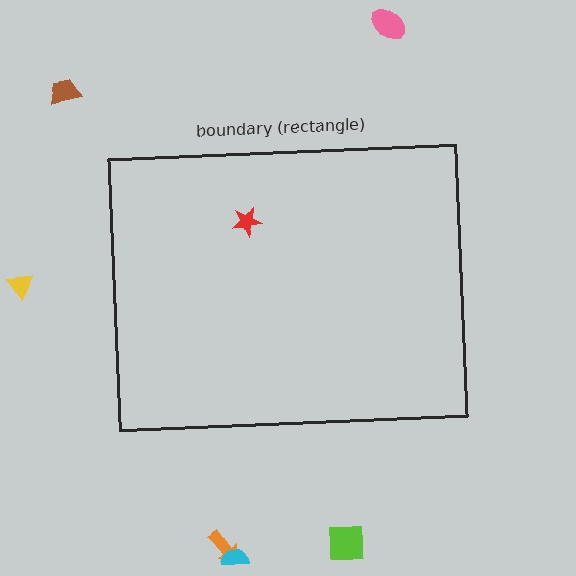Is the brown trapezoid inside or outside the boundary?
Outside.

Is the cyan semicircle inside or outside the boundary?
Outside.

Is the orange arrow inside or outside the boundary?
Outside.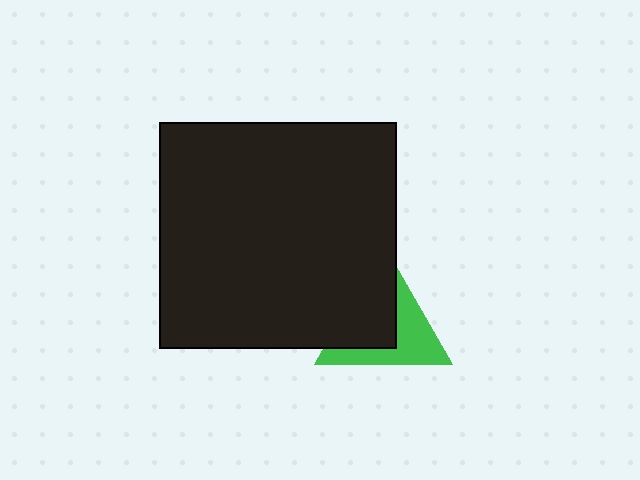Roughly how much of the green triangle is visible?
About half of it is visible (roughly 47%).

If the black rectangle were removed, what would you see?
You would see the complete green triangle.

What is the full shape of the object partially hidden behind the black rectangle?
The partially hidden object is a green triangle.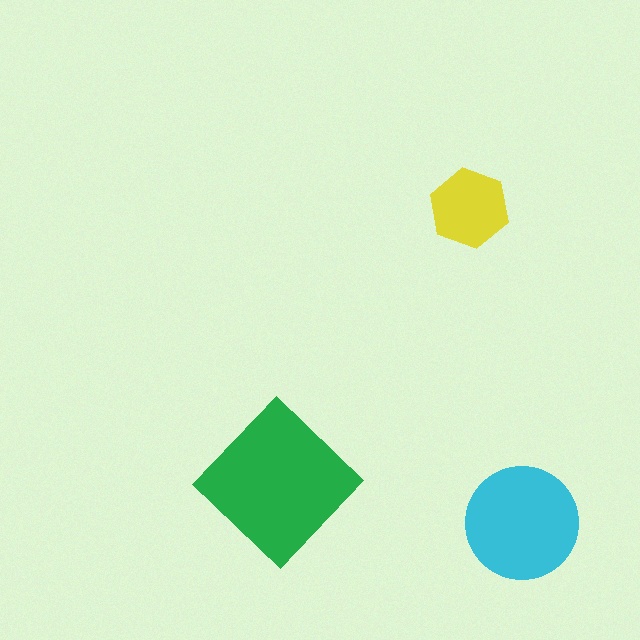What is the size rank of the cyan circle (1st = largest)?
2nd.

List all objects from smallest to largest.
The yellow hexagon, the cyan circle, the green diamond.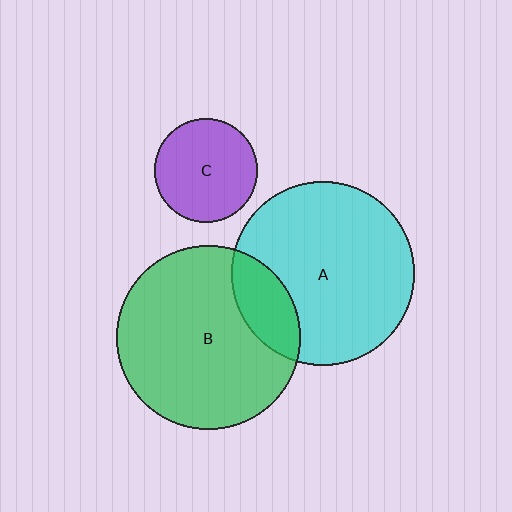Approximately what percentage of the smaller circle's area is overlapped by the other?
Approximately 15%.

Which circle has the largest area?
Circle B (green).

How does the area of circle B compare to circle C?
Approximately 3.2 times.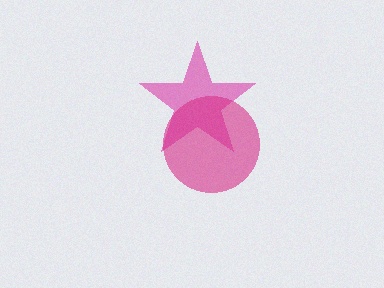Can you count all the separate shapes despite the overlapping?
Yes, there are 2 separate shapes.